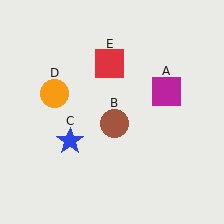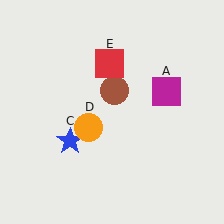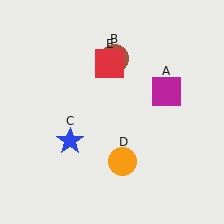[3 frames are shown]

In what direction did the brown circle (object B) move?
The brown circle (object B) moved up.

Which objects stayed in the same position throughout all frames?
Magenta square (object A) and blue star (object C) and red square (object E) remained stationary.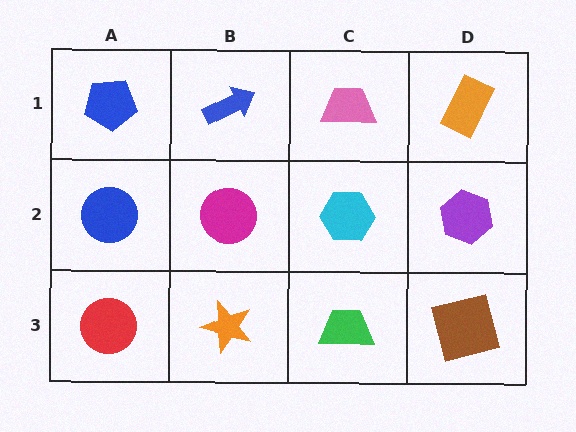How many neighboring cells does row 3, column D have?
2.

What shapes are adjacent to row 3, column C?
A cyan hexagon (row 2, column C), an orange star (row 3, column B), a brown square (row 3, column D).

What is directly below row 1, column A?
A blue circle.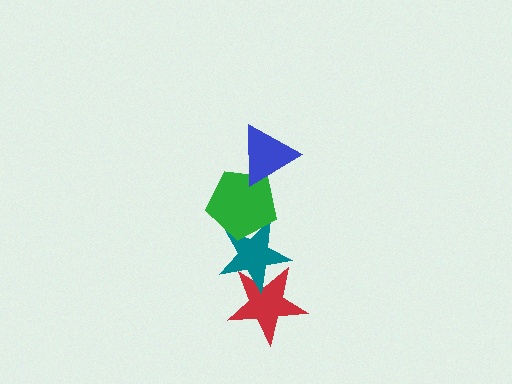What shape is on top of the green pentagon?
The blue triangle is on top of the green pentagon.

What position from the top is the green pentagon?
The green pentagon is 2nd from the top.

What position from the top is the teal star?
The teal star is 3rd from the top.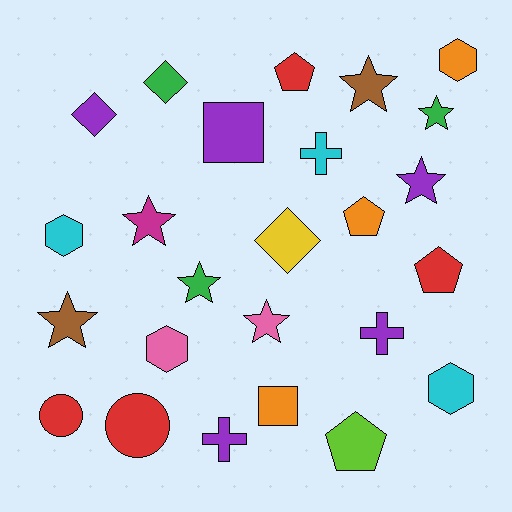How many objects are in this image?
There are 25 objects.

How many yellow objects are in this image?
There is 1 yellow object.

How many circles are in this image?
There are 2 circles.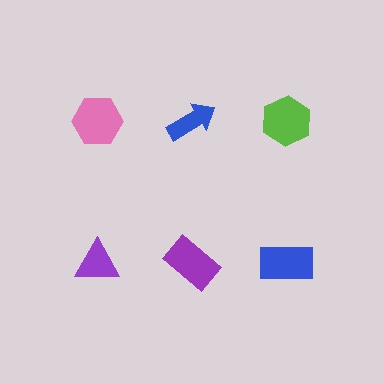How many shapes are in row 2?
3 shapes.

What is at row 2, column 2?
A purple rectangle.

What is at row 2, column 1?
A purple triangle.